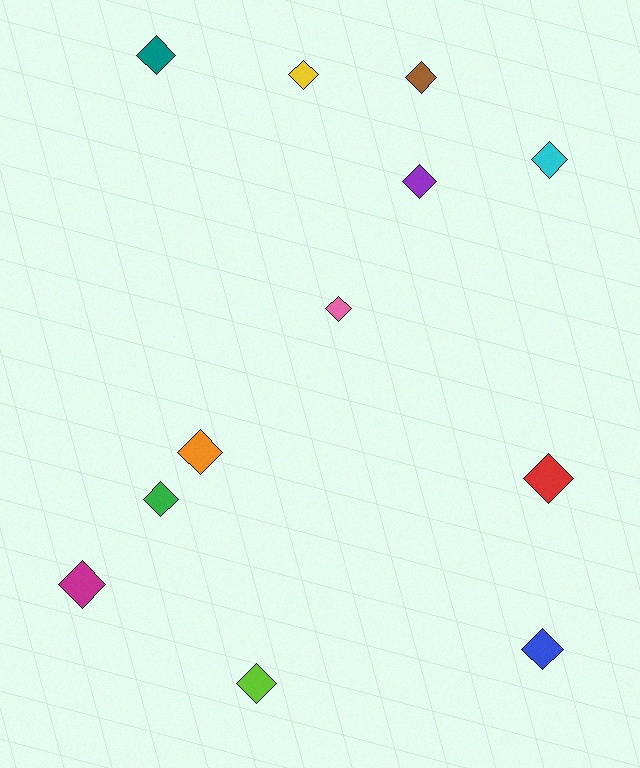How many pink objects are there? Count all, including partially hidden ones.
There is 1 pink object.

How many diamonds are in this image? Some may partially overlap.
There are 12 diamonds.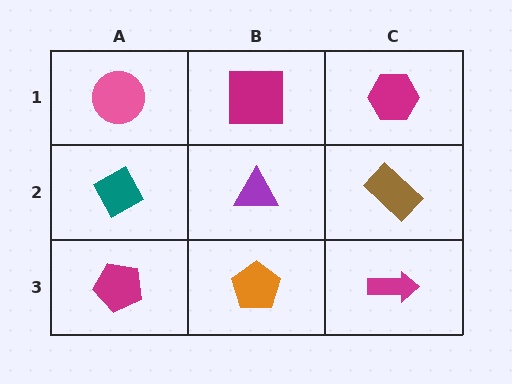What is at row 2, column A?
A teal diamond.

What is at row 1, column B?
A magenta square.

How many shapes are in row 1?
3 shapes.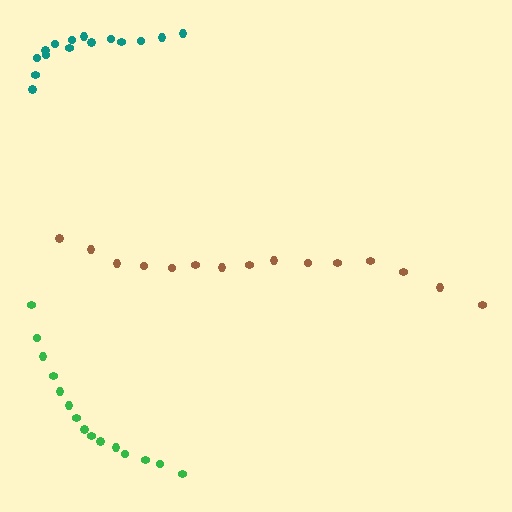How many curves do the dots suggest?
There are 3 distinct paths.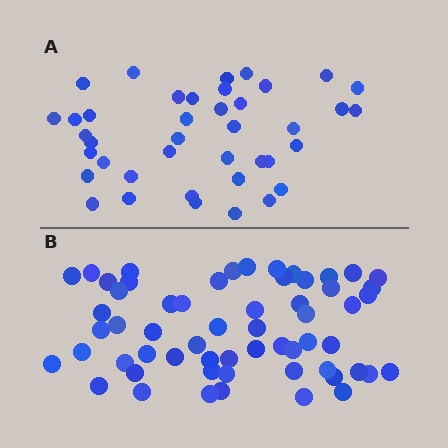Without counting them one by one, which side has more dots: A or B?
Region B (the bottom region) has more dots.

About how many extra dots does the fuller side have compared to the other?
Region B has approximately 20 more dots than region A.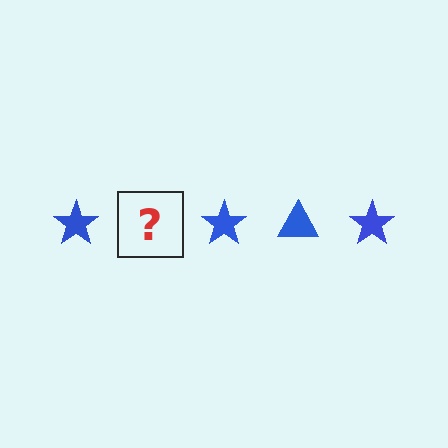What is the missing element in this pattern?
The missing element is a blue triangle.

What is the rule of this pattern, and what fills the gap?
The rule is that the pattern cycles through star, triangle shapes in blue. The gap should be filled with a blue triangle.